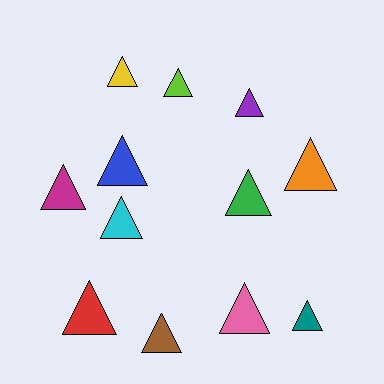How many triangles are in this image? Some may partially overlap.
There are 12 triangles.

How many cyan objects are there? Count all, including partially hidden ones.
There is 1 cyan object.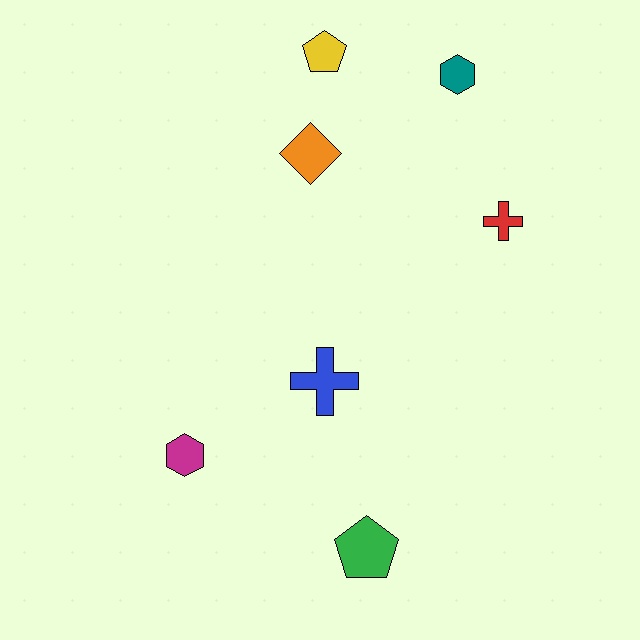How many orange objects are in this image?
There is 1 orange object.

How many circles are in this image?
There are no circles.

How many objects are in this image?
There are 7 objects.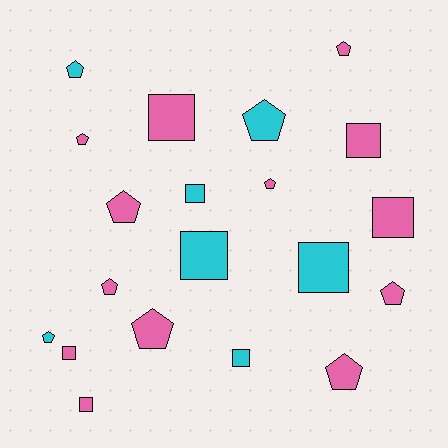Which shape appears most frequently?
Pentagon, with 11 objects.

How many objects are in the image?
There are 20 objects.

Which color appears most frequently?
Pink, with 13 objects.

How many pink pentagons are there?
There are 8 pink pentagons.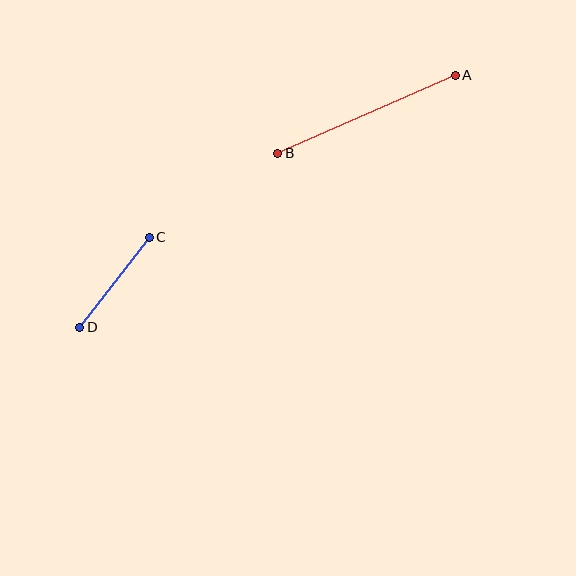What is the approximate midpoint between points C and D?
The midpoint is at approximately (115, 282) pixels.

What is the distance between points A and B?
The distance is approximately 194 pixels.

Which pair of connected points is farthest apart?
Points A and B are farthest apart.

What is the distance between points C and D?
The distance is approximately 113 pixels.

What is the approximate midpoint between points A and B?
The midpoint is at approximately (366, 114) pixels.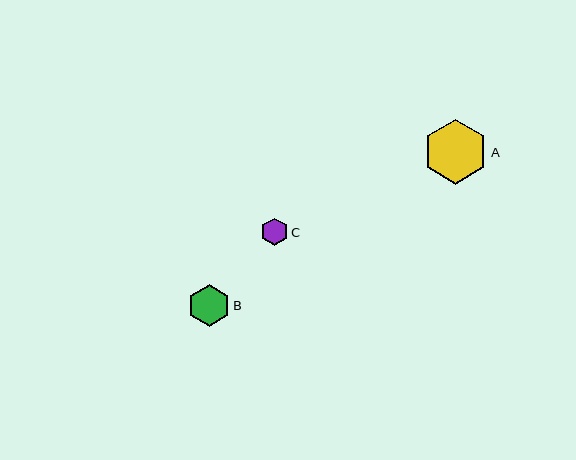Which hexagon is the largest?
Hexagon A is the largest with a size of approximately 65 pixels.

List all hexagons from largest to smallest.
From largest to smallest: A, B, C.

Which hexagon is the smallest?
Hexagon C is the smallest with a size of approximately 27 pixels.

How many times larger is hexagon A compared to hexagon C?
Hexagon A is approximately 2.4 times the size of hexagon C.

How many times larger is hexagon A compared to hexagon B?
Hexagon A is approximately 1.5 times the size of hexagon B.